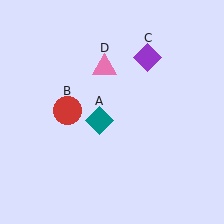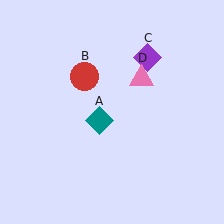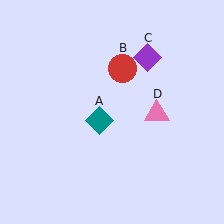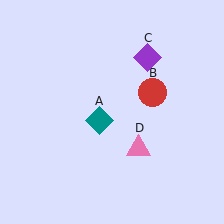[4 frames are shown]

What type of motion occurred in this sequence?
The red circle (object B), pink triangle (object D) rotated clockwise around the center of the scene.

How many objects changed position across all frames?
2 objects changed position: red circle (object B), pink triangle (object D).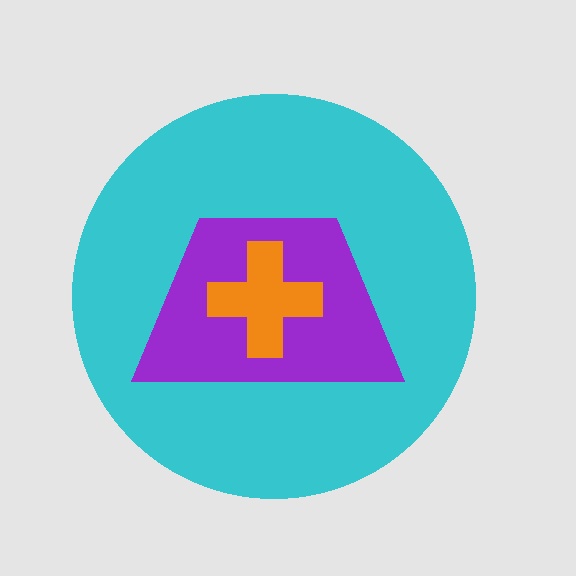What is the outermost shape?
The cyan circle.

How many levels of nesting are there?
3.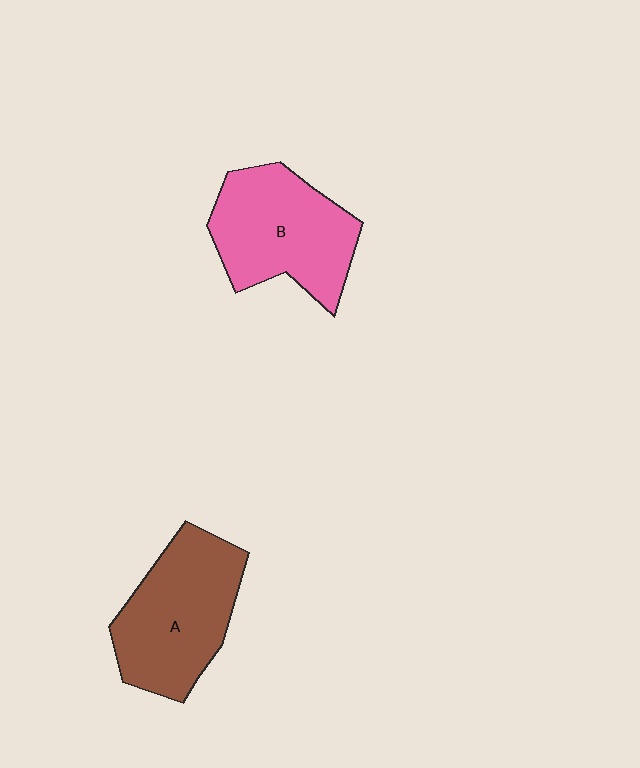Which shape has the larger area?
Shape A (brown).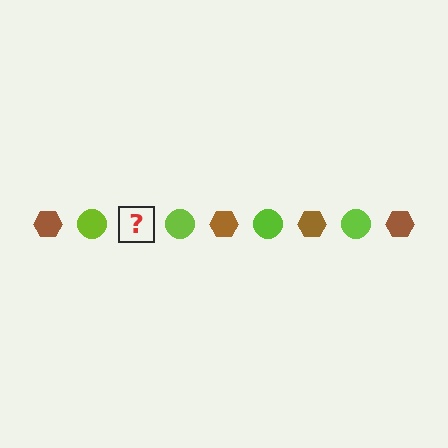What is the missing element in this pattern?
The missing element is a brown hexagon.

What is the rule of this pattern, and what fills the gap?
The rule is that the pattern alternates between brown hexagon and lime circle. The gap should be filled with a brown hexagon.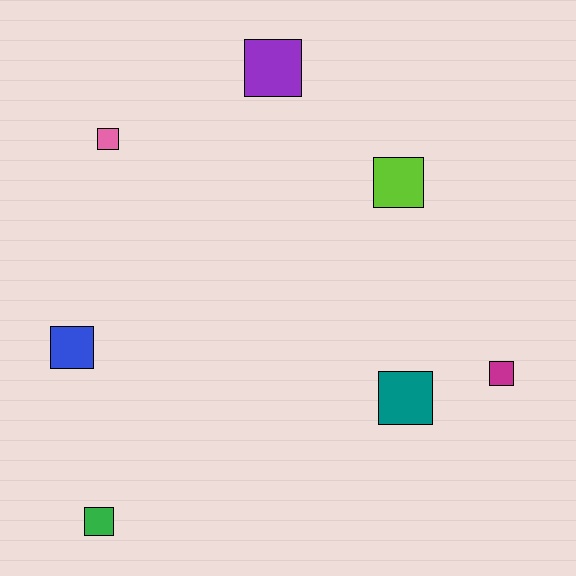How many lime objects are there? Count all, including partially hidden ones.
There is 1 lime object.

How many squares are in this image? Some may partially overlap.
There are 7 squares.